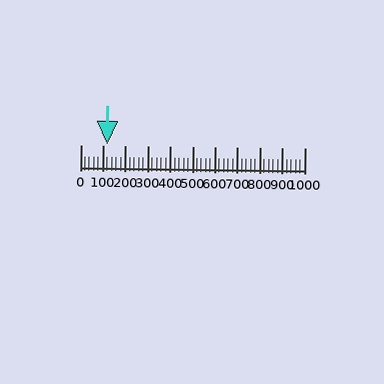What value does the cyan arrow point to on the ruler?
The cyan arrow points to approximately 120.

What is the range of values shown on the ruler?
The ruler shows values from 0 to 1000.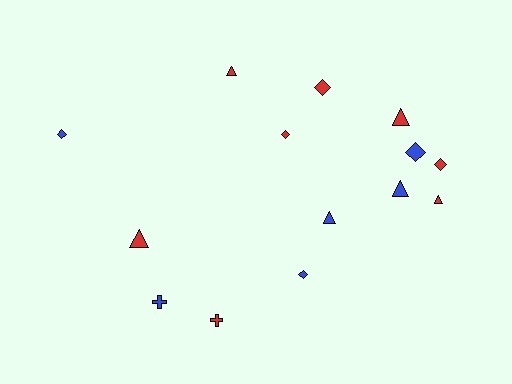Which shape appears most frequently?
Diamond, with 6 objects.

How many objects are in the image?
There are 14 objects.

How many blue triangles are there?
There are 2 blue triangles.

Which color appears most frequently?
Red, with 8 objects.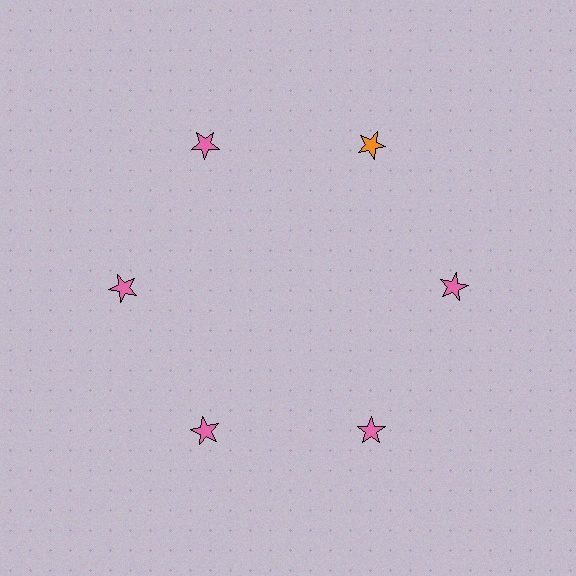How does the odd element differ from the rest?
It has a different color: orange instead of pink.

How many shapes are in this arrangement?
There are 6 shapes arranged in a ring pattern.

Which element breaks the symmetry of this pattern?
The orange star at roughly the 1 o'clock position breaks the symmetry. All other shapes are pink stars.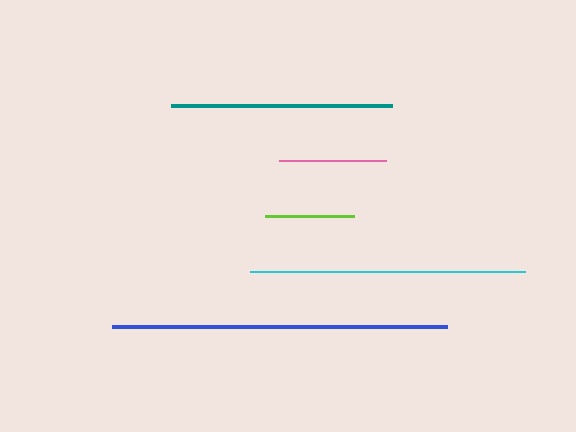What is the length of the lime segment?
The lime segment is approximately 89 pixels long.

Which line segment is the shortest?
The lime line is the shortest at approximately 89 pixels.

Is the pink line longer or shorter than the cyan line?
The cyan line is longer than the pink line.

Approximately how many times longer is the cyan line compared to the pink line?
The cyan line is approximately 2.6 times the length of the pink line.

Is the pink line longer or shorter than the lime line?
The pink line is longer than the lime line.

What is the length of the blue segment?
The blue segment is approximately 336 pixels long.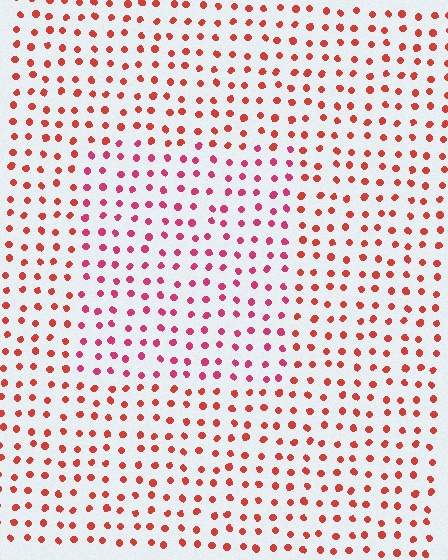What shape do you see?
I see a rectangle.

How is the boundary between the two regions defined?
The boundary is defined purely by a slight shift in hue (about 28 degrees). Spacing, size, and orientation are identical on both sides.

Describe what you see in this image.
The image is filled with small red elements in a uniform arrangement. A rectangle-shaped region is visible where the elements are tinted to a slightly different hue, forming a subtle color boundary.